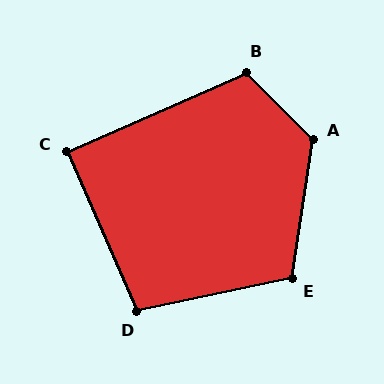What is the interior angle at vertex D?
Approximately 101 degrees (obtuse).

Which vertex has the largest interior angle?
A, at approximately 127 degrees.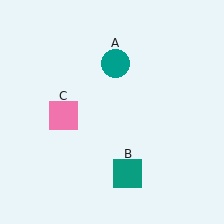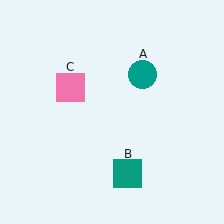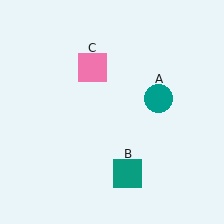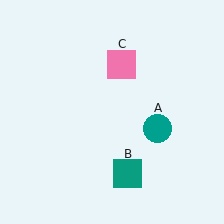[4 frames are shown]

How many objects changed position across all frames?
2 objects changed position: teal circle (object A), pink square (object C).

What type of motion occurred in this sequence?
The teal circle (object A), pink square (object C) rotated clockwise around the center of the scene.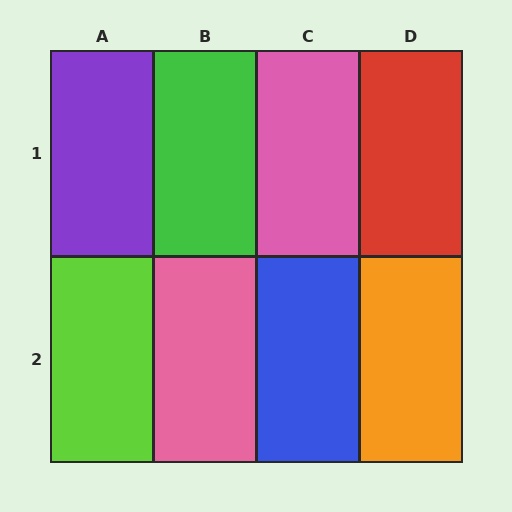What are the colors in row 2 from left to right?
Lime, pink, blue, orange.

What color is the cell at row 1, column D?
Red.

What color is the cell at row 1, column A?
Purple.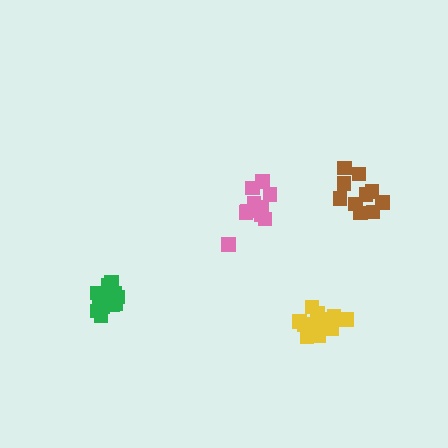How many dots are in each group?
Group 1: 15 dots, Group 2: 10 dots, Group 3: 15 dots, Group 4: 11 dots (51 total).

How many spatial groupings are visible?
There are 4 spatial groupings.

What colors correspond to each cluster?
The clusters are colored: yellow, brown, green, pink.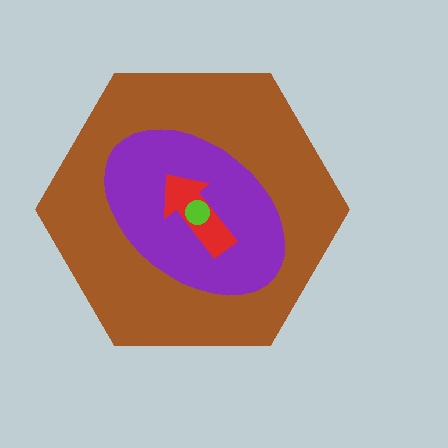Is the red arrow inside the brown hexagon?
Yes.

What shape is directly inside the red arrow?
The lime circle.